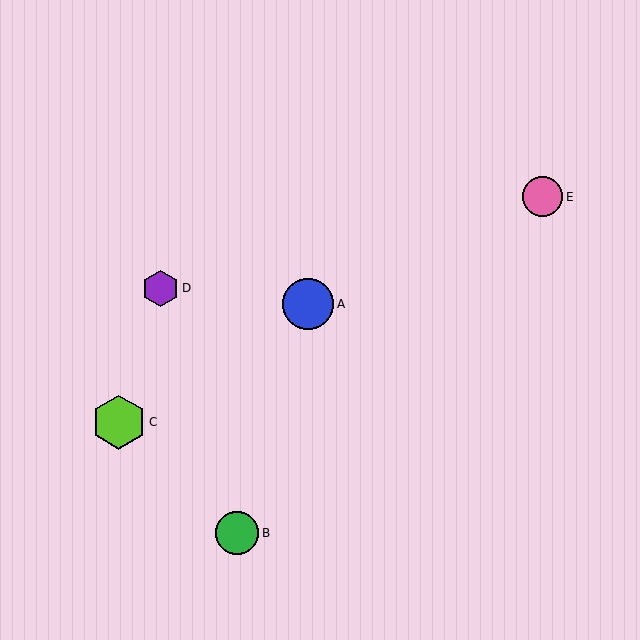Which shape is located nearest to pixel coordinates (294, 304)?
The blue circle (labeled A) at (308, 304) is nearest to that location.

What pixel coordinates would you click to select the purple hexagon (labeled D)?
Click at (160, 289) to select the purple hexagon D.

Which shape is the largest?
The lime hexagon (labeled C) is the largest.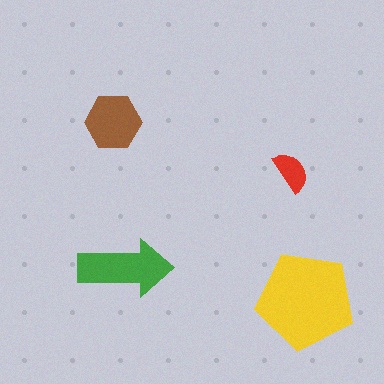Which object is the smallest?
The red semicircle.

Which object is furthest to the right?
The yellow pentagon is rightmost.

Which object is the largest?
The yellow pentagon.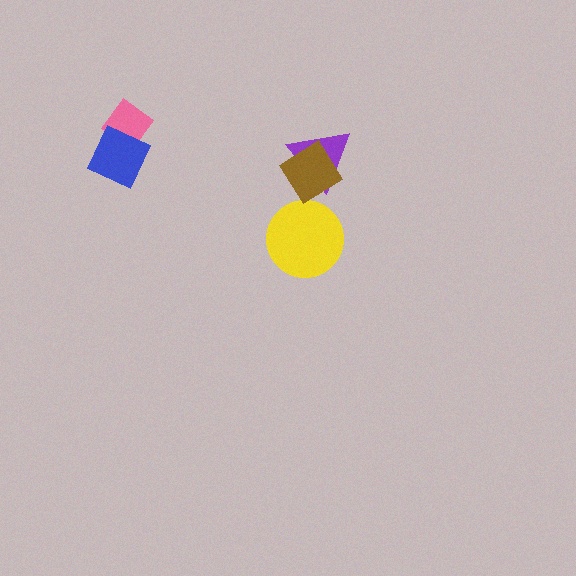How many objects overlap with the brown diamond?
1 object overlaps with the brown diamond.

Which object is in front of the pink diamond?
The blue diamond is in front of the pink diamond.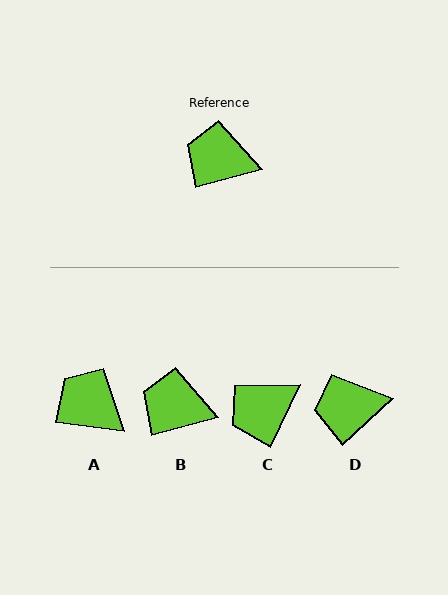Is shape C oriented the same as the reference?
No, it is off by about 50 degrees.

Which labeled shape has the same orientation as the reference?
B.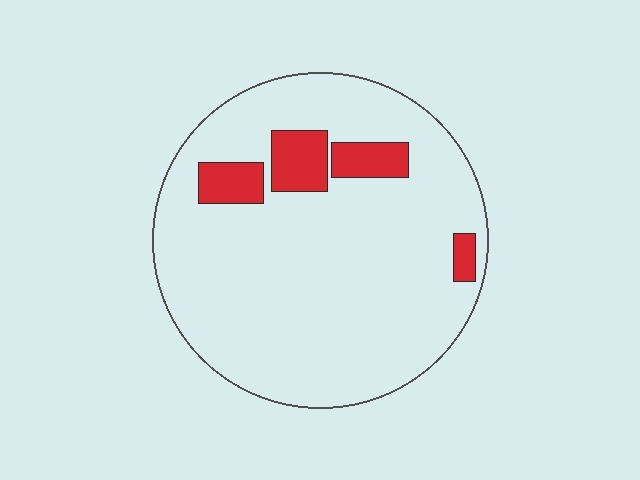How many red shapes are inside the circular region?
4.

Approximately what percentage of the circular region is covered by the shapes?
Approximately 10%.